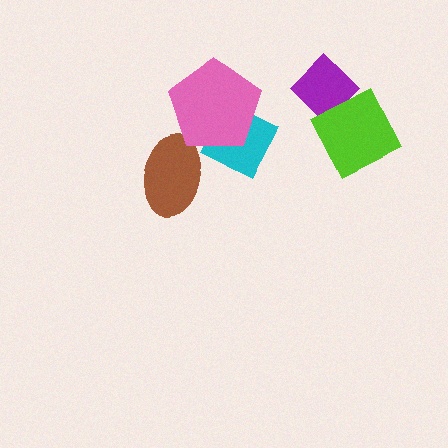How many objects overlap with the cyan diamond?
1 object overlaps with the cyan diamond.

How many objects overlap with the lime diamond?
1 object overlaps with the lime diamond.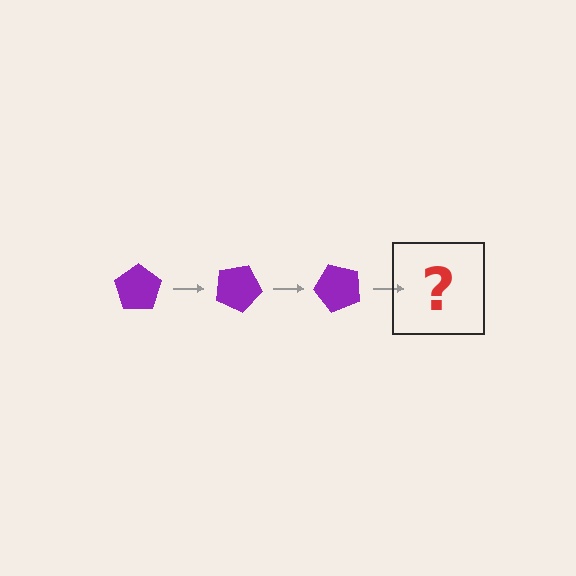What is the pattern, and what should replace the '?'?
The pattern is that the pentagon rotates 25 degrees each step. The '?' should be a purple pentagon rotated 75 degrees.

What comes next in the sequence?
The next element should be a purple pentagon rotated 75 degrees.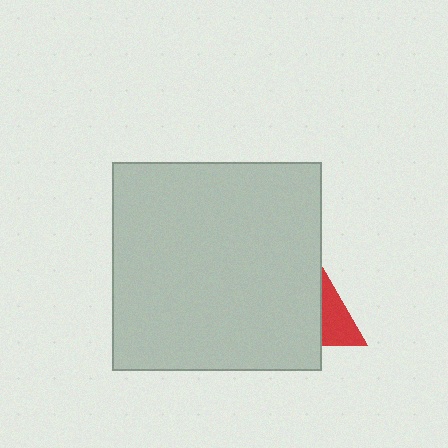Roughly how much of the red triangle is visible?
A small part of it is visible (roughly 38%).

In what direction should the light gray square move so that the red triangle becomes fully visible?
The light gray square should move left. That is the shortest direction to clear the overlap and leave the red triangle fully visible.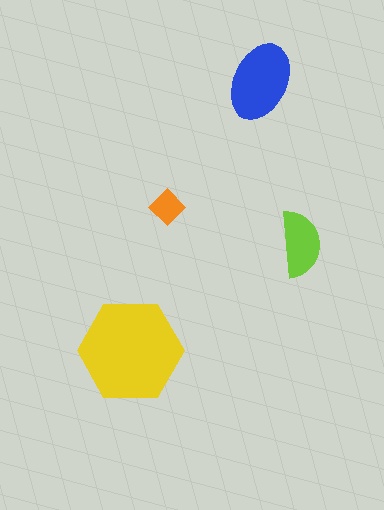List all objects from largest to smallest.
The yellow hexagon, the blue ellipse, the lime semicircle, the orange diamond.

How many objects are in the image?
There are 4 objects in the image.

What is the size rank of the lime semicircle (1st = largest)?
3rd.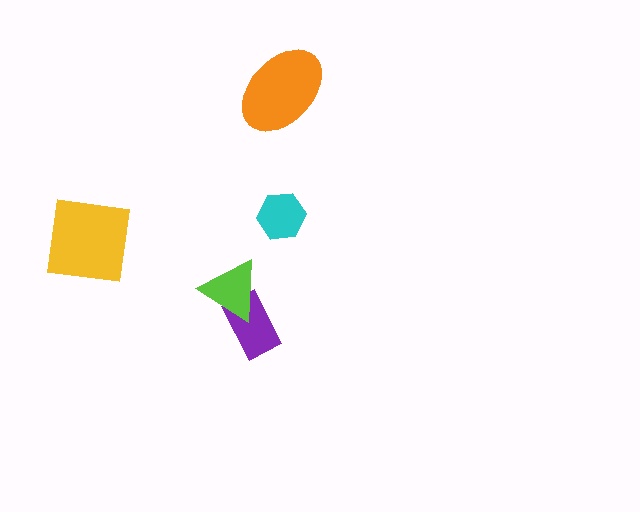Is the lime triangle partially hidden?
No, no other shape covers it.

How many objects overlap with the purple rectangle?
1 object overlaps with the purple rectangle.